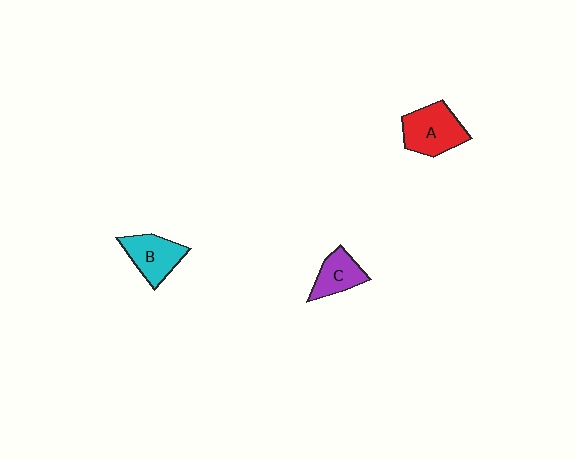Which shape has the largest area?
Shape A (red).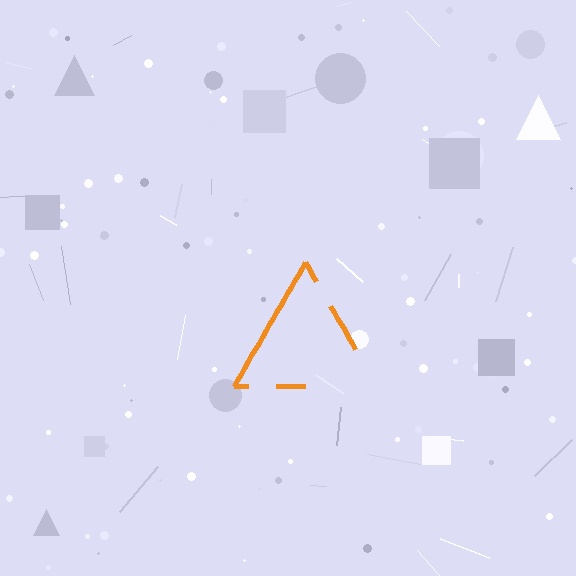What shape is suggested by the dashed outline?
The dashed outline suggests a triangle.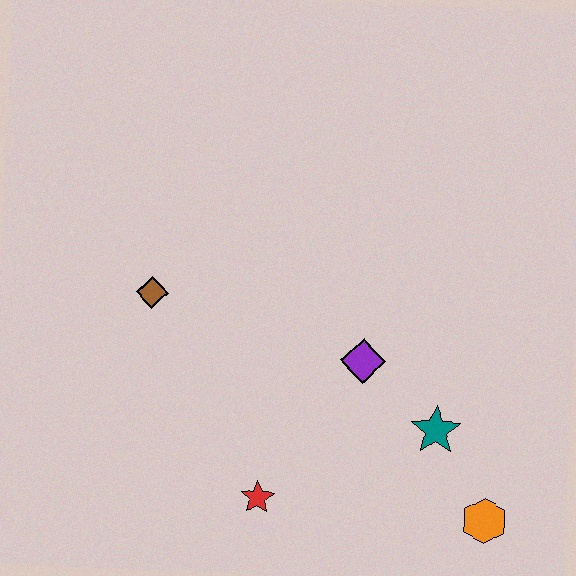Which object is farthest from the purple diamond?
The brown diamond is farthest from the purple diamond.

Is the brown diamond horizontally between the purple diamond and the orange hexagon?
No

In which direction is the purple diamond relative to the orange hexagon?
The purple diamond is above the orange hexagon.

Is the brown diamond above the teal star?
Yes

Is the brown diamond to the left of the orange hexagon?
Yes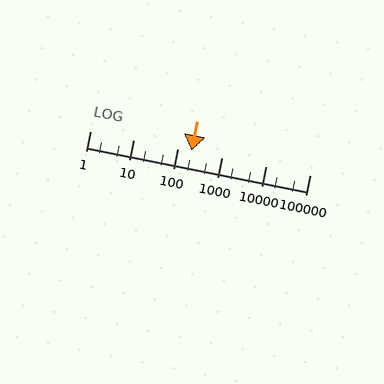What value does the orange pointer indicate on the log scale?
The pointer indicates approximately 200.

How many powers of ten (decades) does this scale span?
The scale spans 5 decades, from 1 to 100000.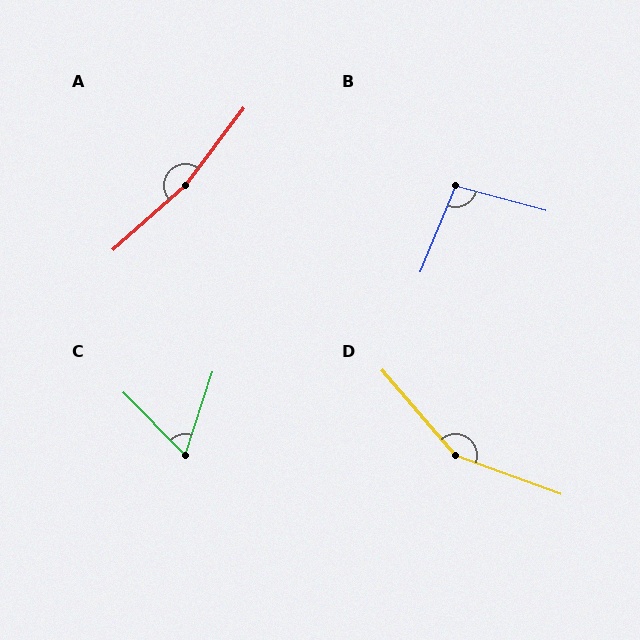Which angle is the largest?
A, at approximately 169 degrees.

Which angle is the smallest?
C, at approximately 63 degrees.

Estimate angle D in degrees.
Approximately 151 degrees.